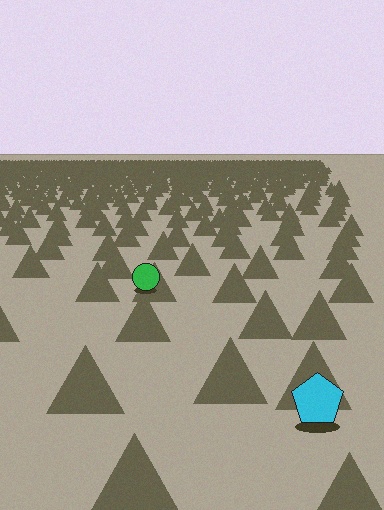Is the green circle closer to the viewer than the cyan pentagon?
No. The cyan pentagon is closer — you can tell from the texture gradient: the ground texture is coarser near it.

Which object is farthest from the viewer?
The green circle is farthest from the viewer. It appears smaller and the ground texture around it is denser.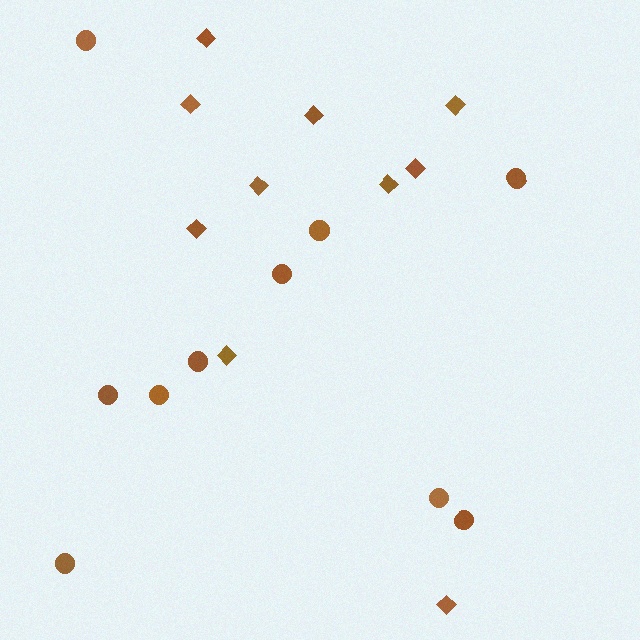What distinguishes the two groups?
There are 2 groups: one group of diamonds (10) and one group of circles (10).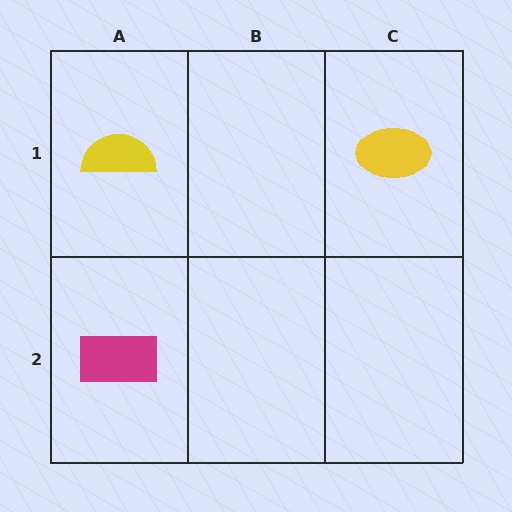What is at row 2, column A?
A magenta rectangle.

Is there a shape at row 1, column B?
No, that cell is empty.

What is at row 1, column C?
A yellow ellipse.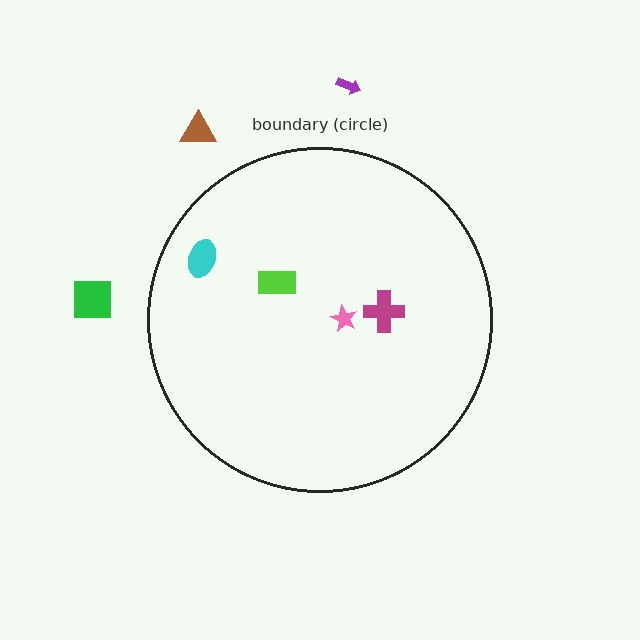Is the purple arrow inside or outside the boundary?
Outside.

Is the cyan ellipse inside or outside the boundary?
Inside.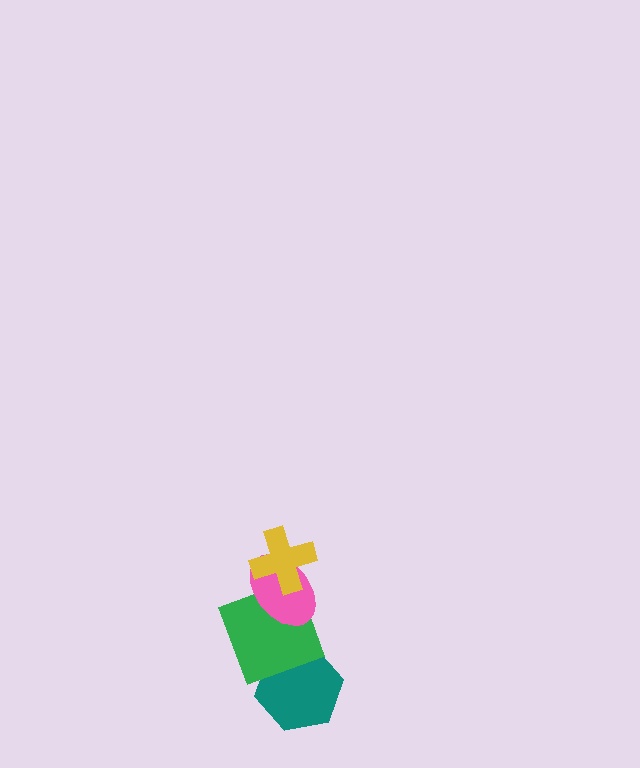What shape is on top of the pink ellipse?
The yellow cross is on top of the pink ellipse.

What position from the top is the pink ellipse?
The pink ellipse is 2nd from the top.